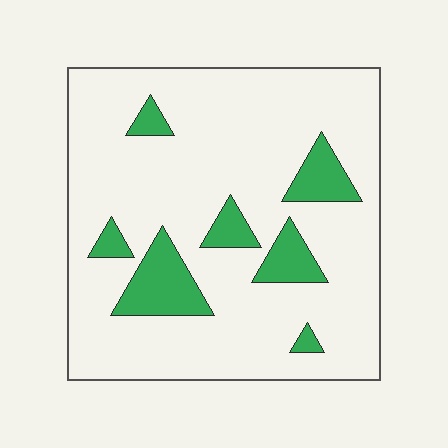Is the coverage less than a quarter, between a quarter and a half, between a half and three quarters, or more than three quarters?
Less than a quarter.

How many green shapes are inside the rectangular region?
7.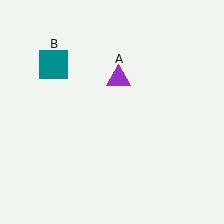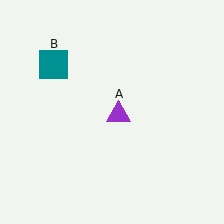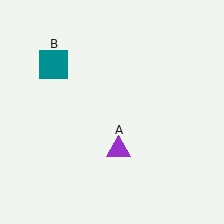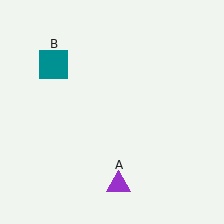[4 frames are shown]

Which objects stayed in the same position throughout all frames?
Teal square (object B) remained stationary.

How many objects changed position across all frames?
1 object changed position: purple triangle (object A).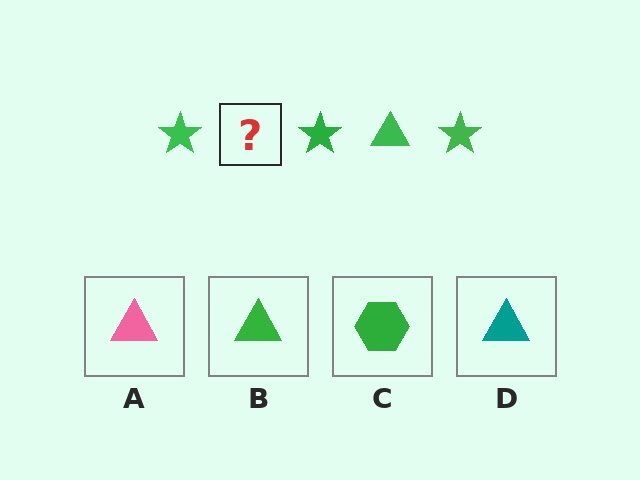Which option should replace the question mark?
Option B.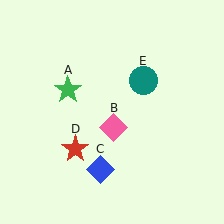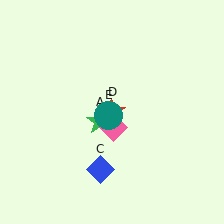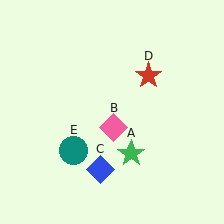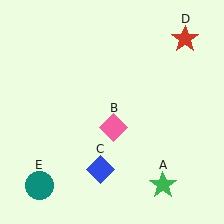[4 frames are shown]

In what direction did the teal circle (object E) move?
The teal circle (object E) moved down and to the left.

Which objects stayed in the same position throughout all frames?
Pink diamond (object B) and blue diamond (object C) remained stationary.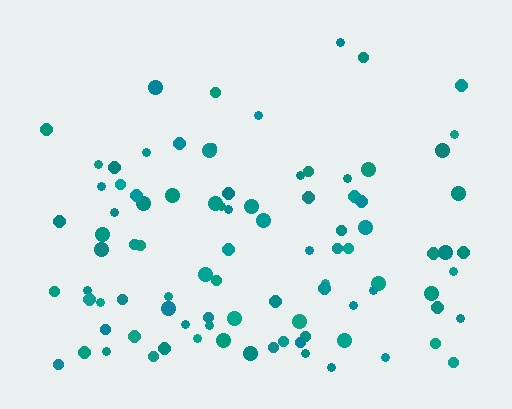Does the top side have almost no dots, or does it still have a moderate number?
Still a moderate number, just noticeably fewer than the bottom.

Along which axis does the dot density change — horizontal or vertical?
Vertical.